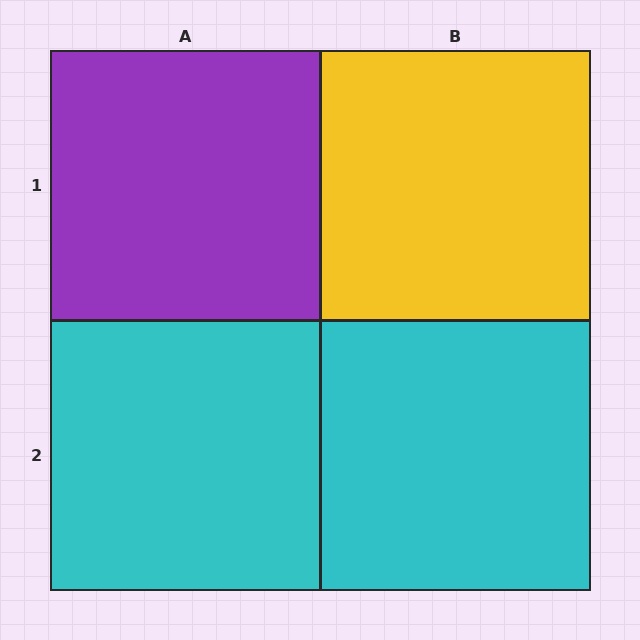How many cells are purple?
1 cell is purple.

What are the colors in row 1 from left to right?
Purple, yellow.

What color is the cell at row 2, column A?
Cyan.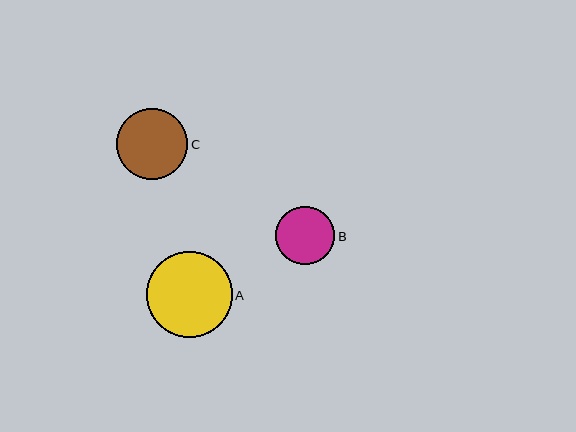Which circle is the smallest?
Circle B is the smallest with a size of approximately 59 pixels.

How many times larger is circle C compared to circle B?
Circle C is approximately 1.2 times the size of circle B.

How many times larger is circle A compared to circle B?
Circle A is approximately 1.5 times the size of circle B.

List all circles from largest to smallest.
From largest to smallest: A, C, B.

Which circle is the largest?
Circle A is the largest with a size of approximately 86 pixels.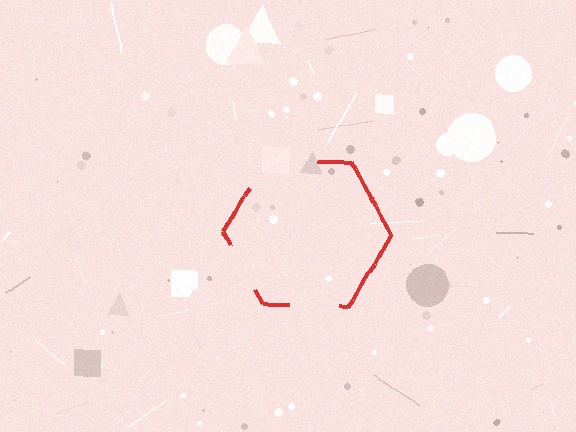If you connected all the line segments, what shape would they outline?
They would outline a hexagon.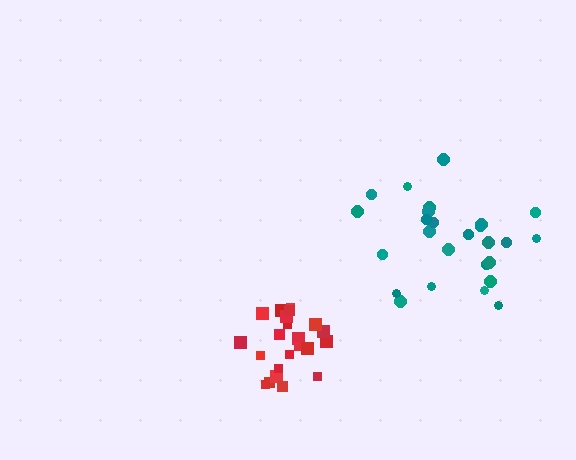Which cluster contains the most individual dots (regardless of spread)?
Teal (26).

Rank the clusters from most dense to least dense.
red, teal.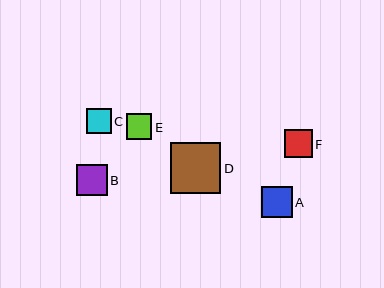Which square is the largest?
Square D is the largest with a size of approximately 50 pixels.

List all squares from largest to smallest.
From largest to smallest: D, B, A, F, E, C.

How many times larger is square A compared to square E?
Square A is approximately 1.2 times the size of square E.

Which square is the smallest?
Square C is the smallest with a size of approximately 25 pixels.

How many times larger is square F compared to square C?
Square F is approximately 1.1 times the size of square C.